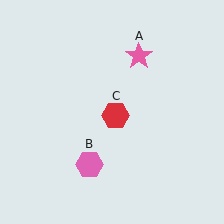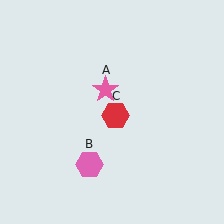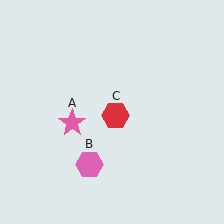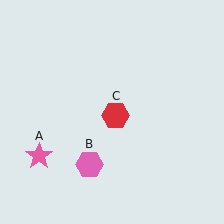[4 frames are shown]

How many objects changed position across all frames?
1 object changed position: pink star (object A).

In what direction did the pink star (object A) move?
The pink star (object A) moved down and to the left.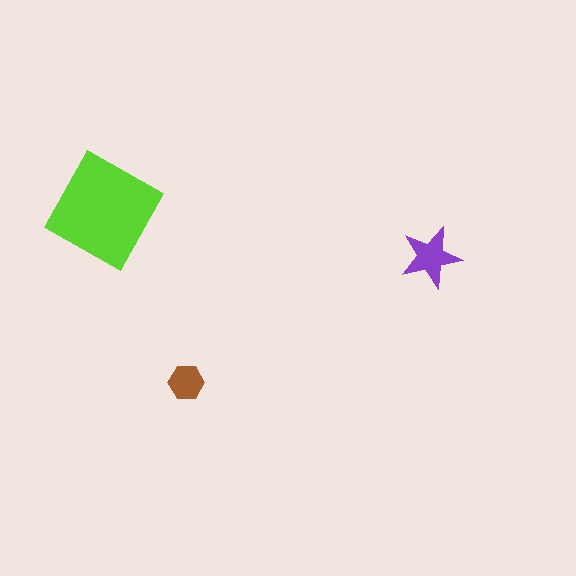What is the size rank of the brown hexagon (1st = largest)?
3rd.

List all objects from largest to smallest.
The lime diamond, the purple star, the brown hexagon.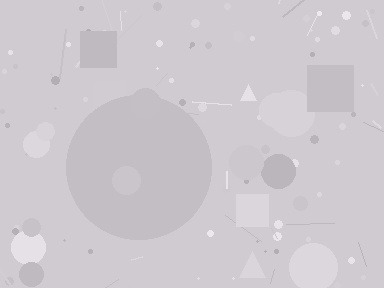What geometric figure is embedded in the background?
A circle is embedded in the background.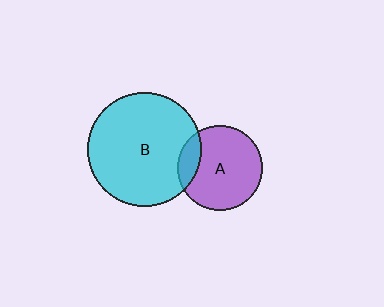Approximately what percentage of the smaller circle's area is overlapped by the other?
Approximately 15%.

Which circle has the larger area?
Circle B (cyan).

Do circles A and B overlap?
Yes.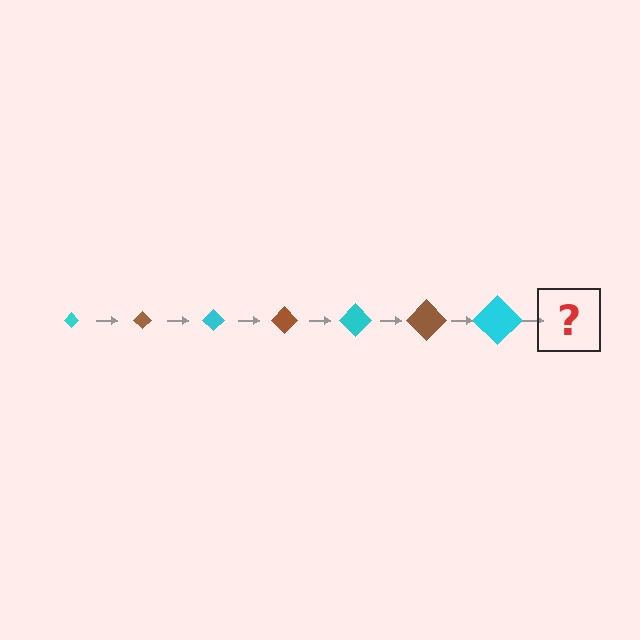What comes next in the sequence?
The next element should be a brown diamond, larger than the previous one.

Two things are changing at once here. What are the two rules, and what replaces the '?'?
The two rules are that the diamond grows larger each step and the color cycles through cyan and brown. The '?' should be a brown diamond, larger than the previous one.